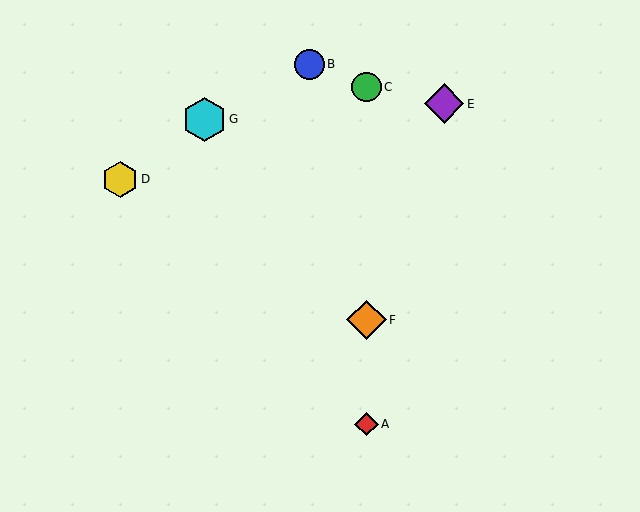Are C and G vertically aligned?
No, C is at x≈367 and G is at x≈204.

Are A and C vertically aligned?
Yes, both are at x≈367.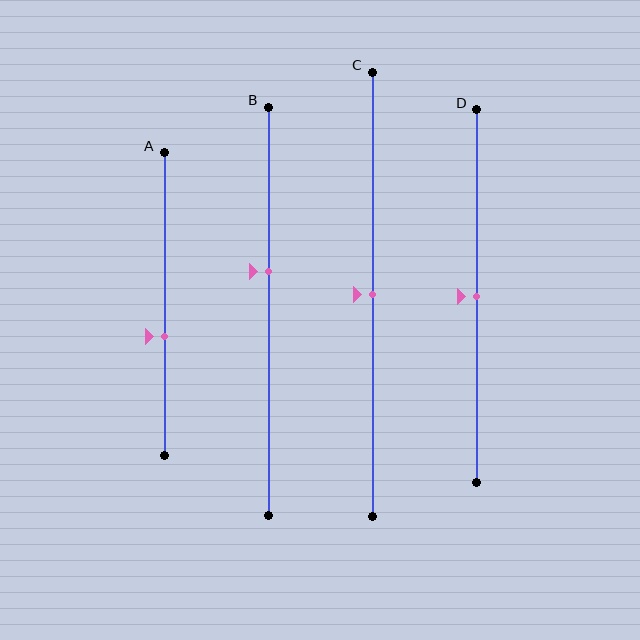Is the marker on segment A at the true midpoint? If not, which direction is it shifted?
No, the marker on segment A is shifted downward by about 11% of the segment length.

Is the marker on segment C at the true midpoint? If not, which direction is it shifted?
Yes, the marker on segment C is at the true midpoint.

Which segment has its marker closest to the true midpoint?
Segment C has its marker closest to the true midpoint.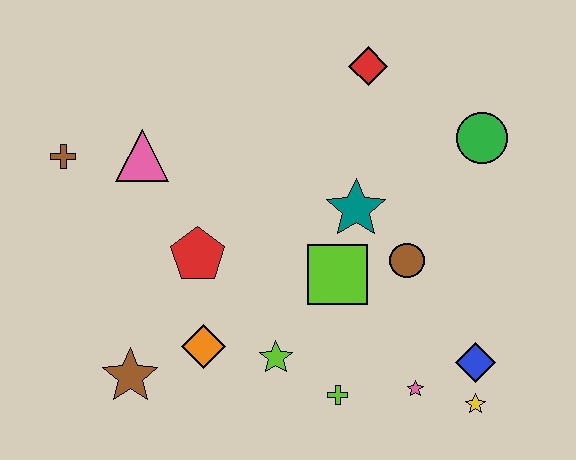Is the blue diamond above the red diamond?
No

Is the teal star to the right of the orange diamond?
Yes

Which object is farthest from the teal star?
The brown cross is farthest from the teal star.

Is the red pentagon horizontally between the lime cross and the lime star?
No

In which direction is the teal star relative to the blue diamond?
The teal star is above the blue diamond.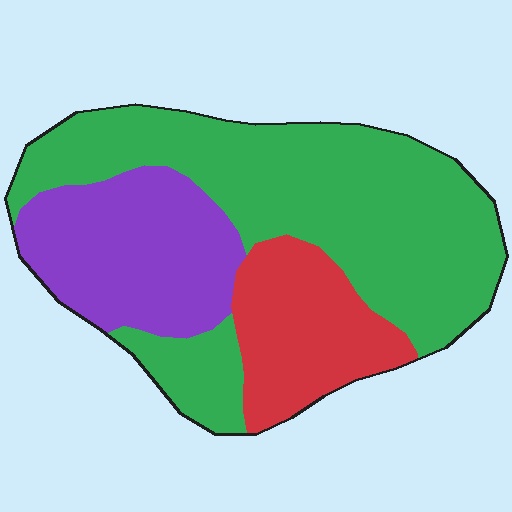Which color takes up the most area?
Green, at roughly 55%.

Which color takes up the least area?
Red, at roughly 20%.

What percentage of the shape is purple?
Purple covers about 25% of the shape.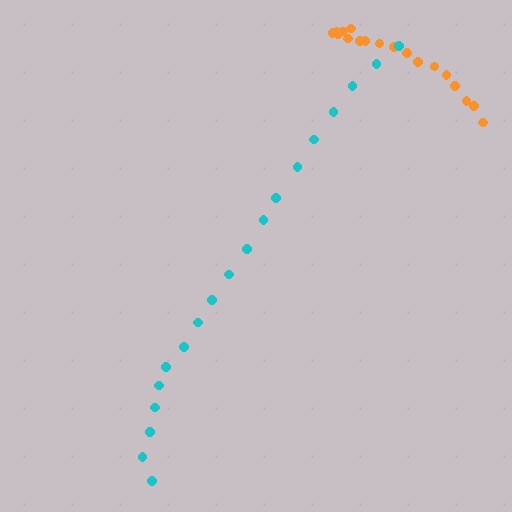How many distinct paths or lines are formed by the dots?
There are 2 distinct paths.